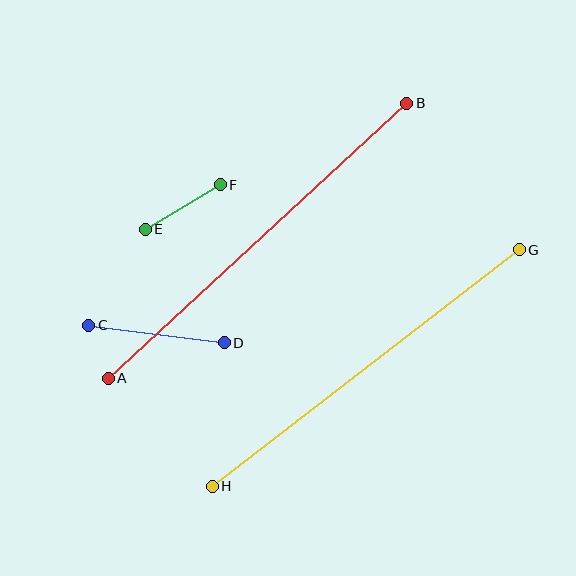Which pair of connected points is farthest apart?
Points A and B are farthest apart.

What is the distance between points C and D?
The distance is approximately 137 pixels.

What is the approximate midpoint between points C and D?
The midpoint is at approximately (157, 334) pixels.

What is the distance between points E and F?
The distance is approximately 87 pixels.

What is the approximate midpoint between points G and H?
The midpoint is at approximately (366, 368) pixels.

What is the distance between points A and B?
The distance is approximately 406 pixels.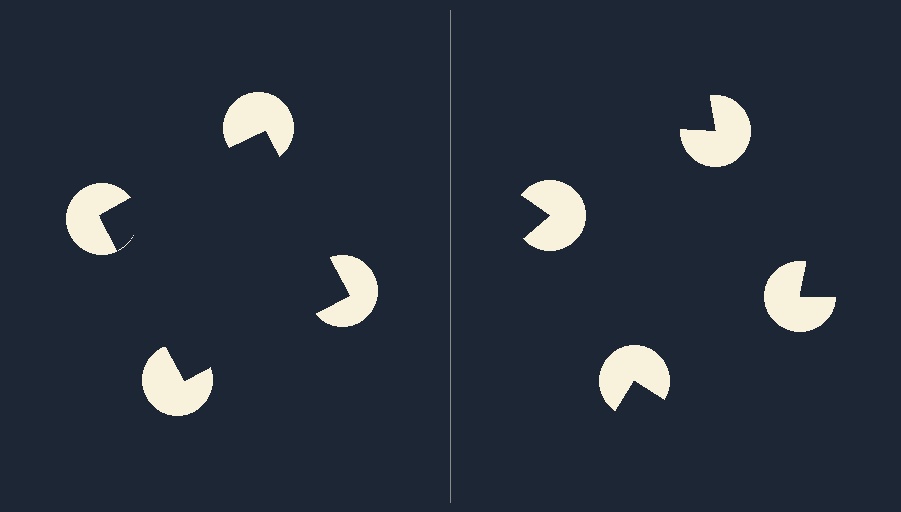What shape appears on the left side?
An illusory square.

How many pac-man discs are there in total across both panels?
8 — 4 on each side.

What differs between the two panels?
The pac-man discs are positioned identically on both sides; only the wedge orientations differ. On the left they align to a square; on the right they are misaligned.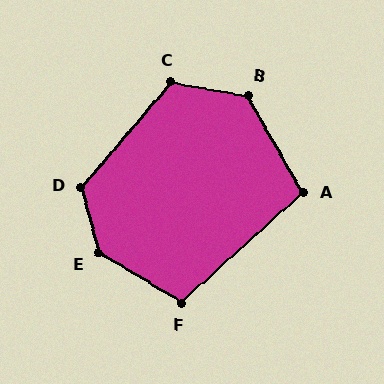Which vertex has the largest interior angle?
E, at approximately 136 degrees.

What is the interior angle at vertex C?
Approximately 121 degrees (obtuse).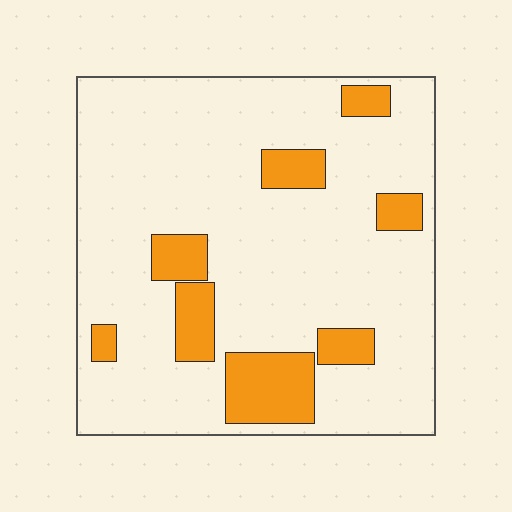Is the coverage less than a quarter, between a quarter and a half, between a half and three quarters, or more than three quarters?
Less than a quarter.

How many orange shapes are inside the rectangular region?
8.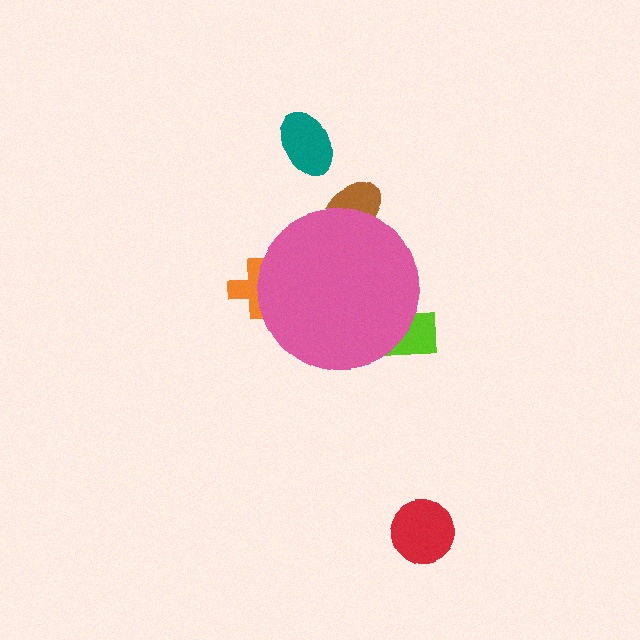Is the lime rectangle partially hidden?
Yes, the lime rectangle is partially hidden behind the pink circle.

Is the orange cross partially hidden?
Yes, the orange cross is partially hidden behind the pink circle.